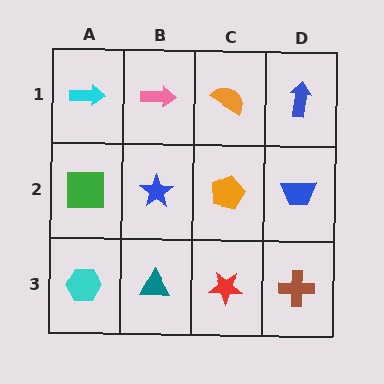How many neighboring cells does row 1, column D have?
2.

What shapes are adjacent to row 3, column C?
An orange pentagon (row 2, column C), a teal triangle (row 3, column B), a brown cross (row 3, column D).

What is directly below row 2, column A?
A cyan hexagon.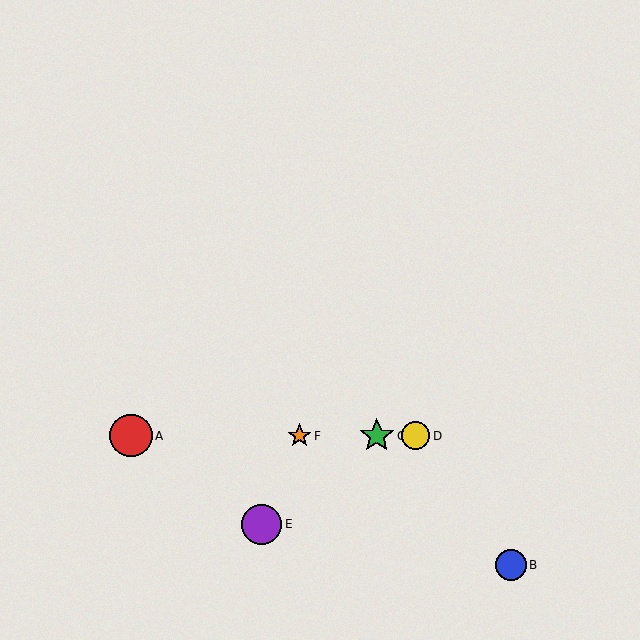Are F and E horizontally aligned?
No, F is at y≈436 and E is at y≈524.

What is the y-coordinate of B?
Object B is at y≈565.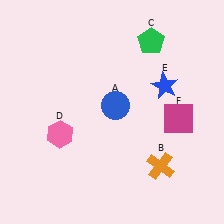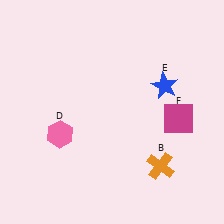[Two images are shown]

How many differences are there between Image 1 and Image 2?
There are 2 differences between the two images.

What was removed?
The green pentagon (C), the blue circle (A) were removed in Image 2.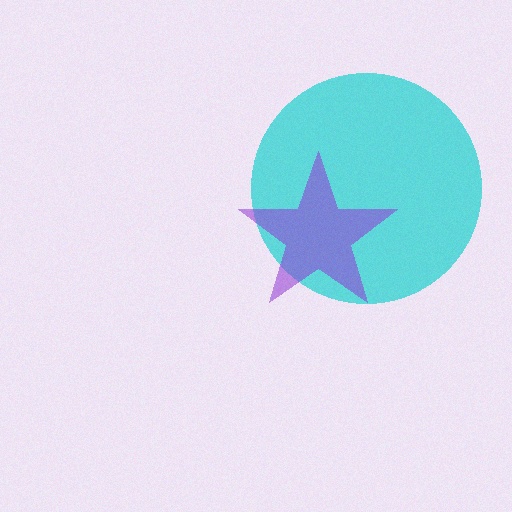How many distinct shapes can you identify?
There are 2 distinct shapes: a cyan circle, a purple star.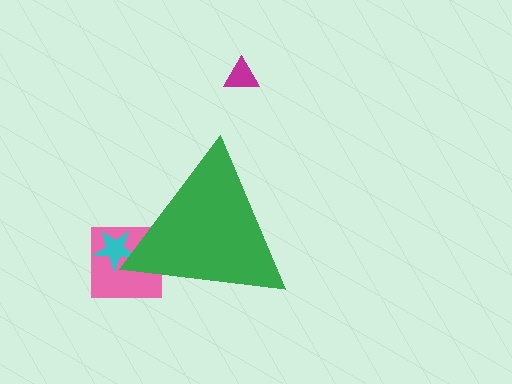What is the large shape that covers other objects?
A green triangle.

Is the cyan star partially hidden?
Yes, the cyan star is partially hidden behind the green triangle.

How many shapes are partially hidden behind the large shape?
2 shapes are partially hidden.